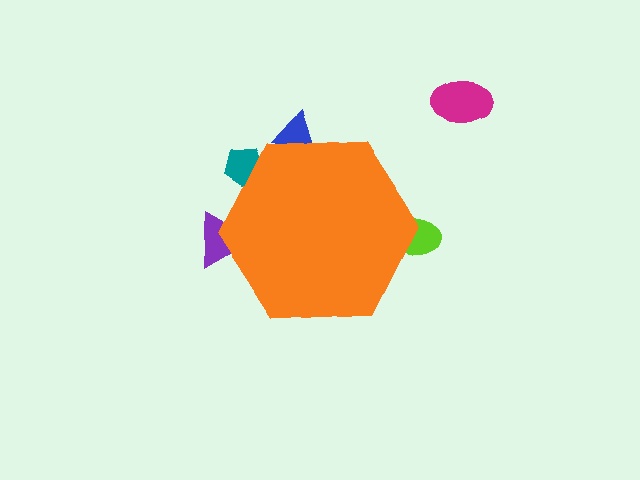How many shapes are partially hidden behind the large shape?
4 shapes are partially hidden.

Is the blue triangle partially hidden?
Yes, the blue triangle is partially hidden behind the orange hexagon.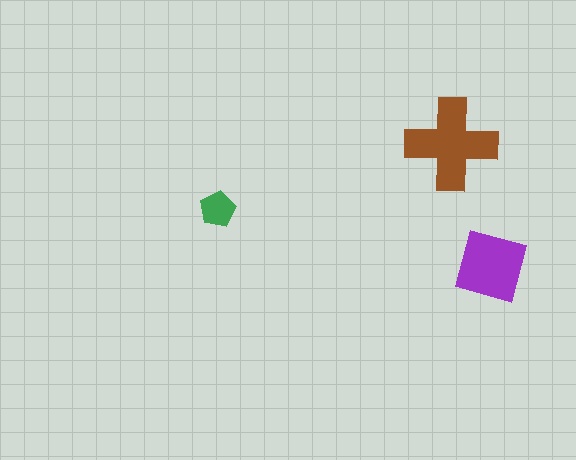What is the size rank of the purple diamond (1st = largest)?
2nd.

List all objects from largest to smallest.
The brown cross, the purple diamond, the green pentagon.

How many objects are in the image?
There are 3 objects in the image.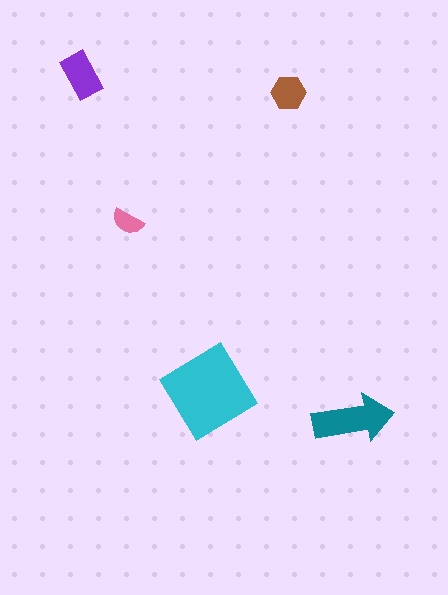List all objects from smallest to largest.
The pink semicircle, the brown hexagon, the purple rectangle, the teal arrow, the cyan diamond.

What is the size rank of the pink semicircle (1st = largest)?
5th.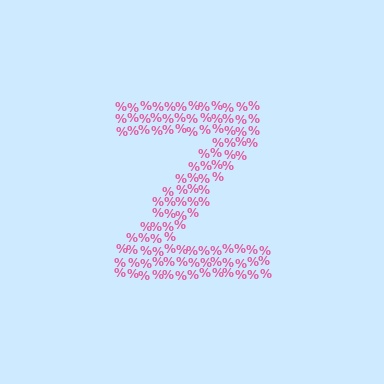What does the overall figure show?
The overall figure shows the letter Z.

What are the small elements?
The small elements are percent signs.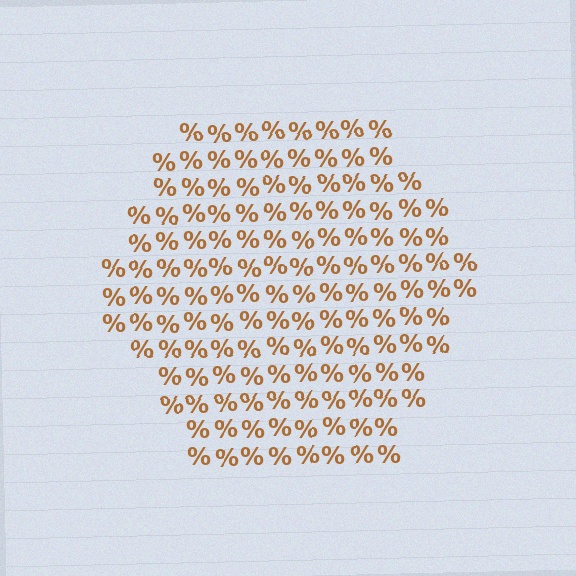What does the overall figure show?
The overall figure shows a hexagon.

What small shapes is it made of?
It is made of small percent signs.